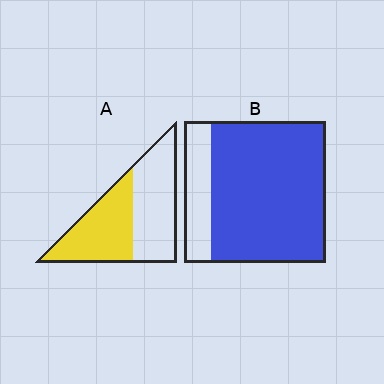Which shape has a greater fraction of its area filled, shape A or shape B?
Shape B.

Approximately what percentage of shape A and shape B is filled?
A is approximately 50% and B is approximately 80%.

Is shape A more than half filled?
Roughly half.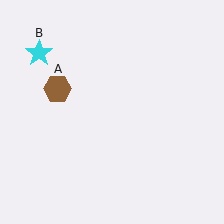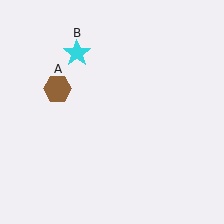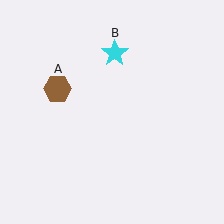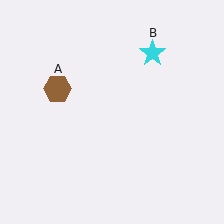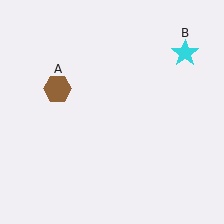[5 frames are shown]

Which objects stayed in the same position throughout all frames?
Brown hexagon (object A) remained stationary.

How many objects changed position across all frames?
1 object changed position: cyan star (object B).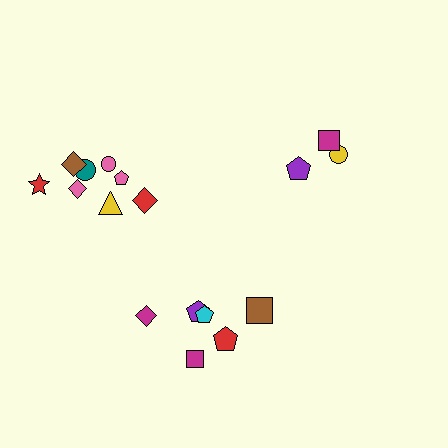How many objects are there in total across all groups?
There are 17 objects.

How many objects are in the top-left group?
There are 8 objects.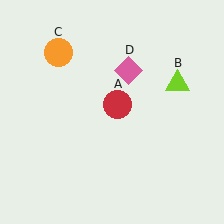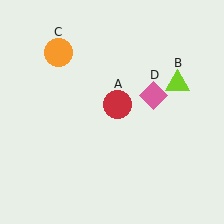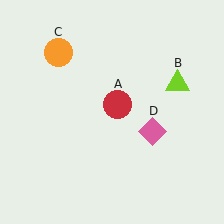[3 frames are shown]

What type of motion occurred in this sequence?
The pink diamond (object D) rotated clockwise around the center of the scene.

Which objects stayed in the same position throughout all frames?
Red circle (object A) and lime triangle (object B) and orange circle (object C) remained stationary.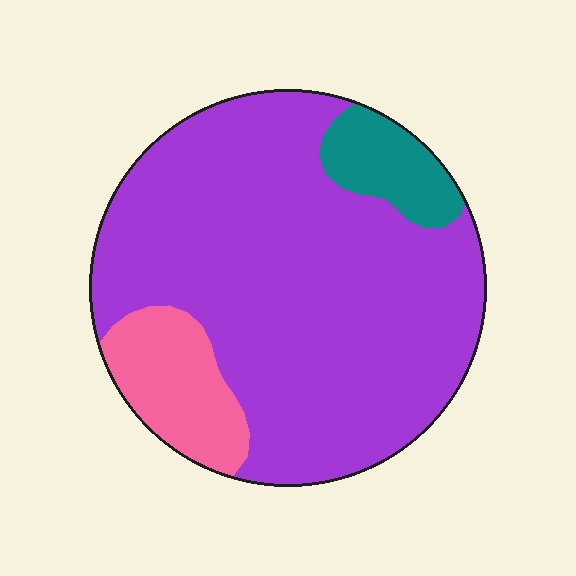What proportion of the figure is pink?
Pink covers 13% of the figure.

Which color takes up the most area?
Purple, at roughly 80%.